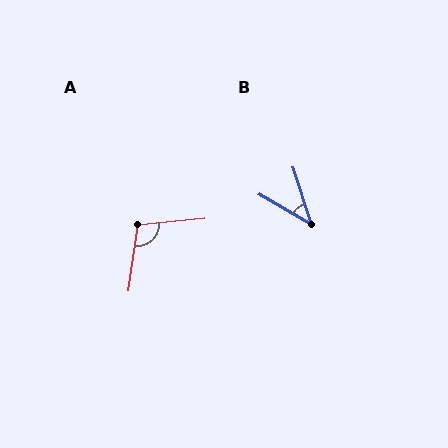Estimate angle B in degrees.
Approximately 41 degrees.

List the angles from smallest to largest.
B (41°), A (104°).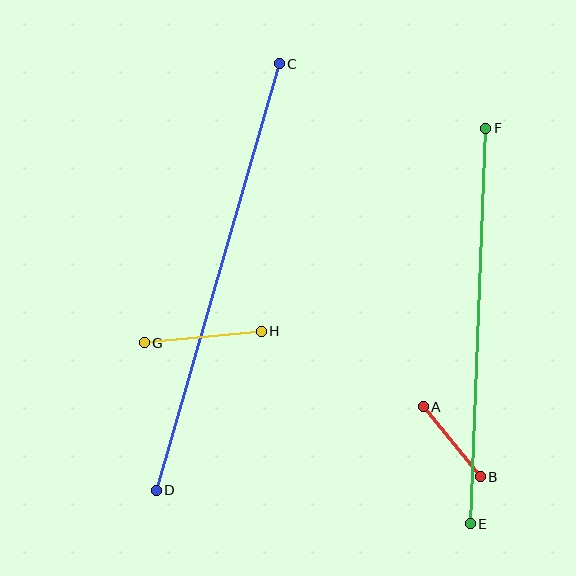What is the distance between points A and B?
The distance is approximately 90 pixels.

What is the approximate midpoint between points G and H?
The midpoint is at approximately (203, 337) pixels.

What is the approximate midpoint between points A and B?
The midpoint is at approximately (452, 442) pixels.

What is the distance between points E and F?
The distance is approximately 396 pixels.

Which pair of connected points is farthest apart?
Points C and D are farthest apart.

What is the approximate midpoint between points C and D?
The midpoint is at approximately (218, 277) pixels.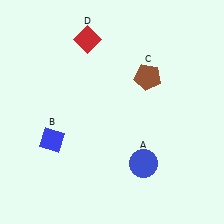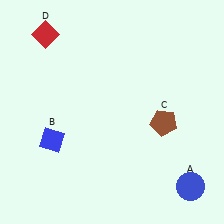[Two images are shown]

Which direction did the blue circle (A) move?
The blue circle (A) moved right.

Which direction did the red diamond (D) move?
The red diamond (D) moved left.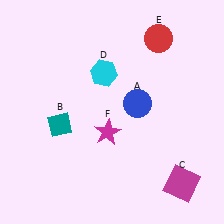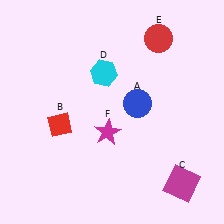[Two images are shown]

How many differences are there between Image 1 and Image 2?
There is 1 difference between the two images.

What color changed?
The diamond (B) changed from teal in Image 1 to red in Image 2.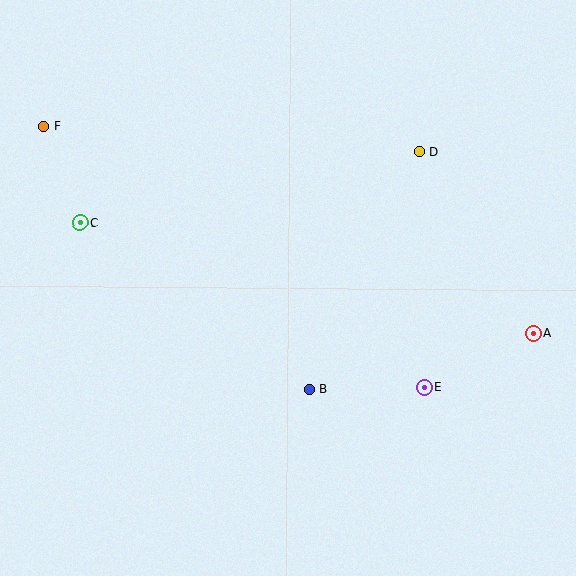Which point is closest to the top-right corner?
Point D is closest to the top-right corner.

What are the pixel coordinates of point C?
Point C is at (80, 223).